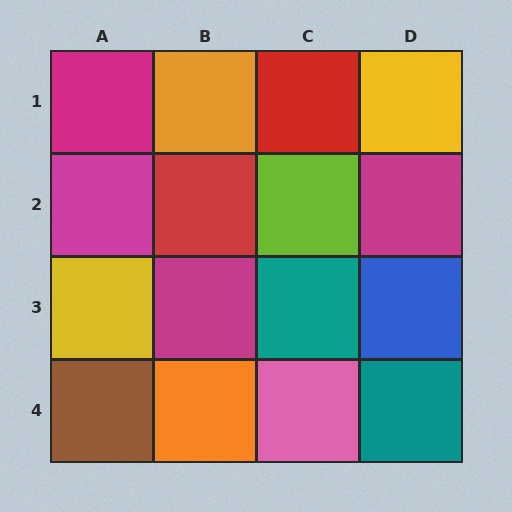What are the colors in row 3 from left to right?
Yellow, magenta, teal, blue.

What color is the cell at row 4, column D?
Teal.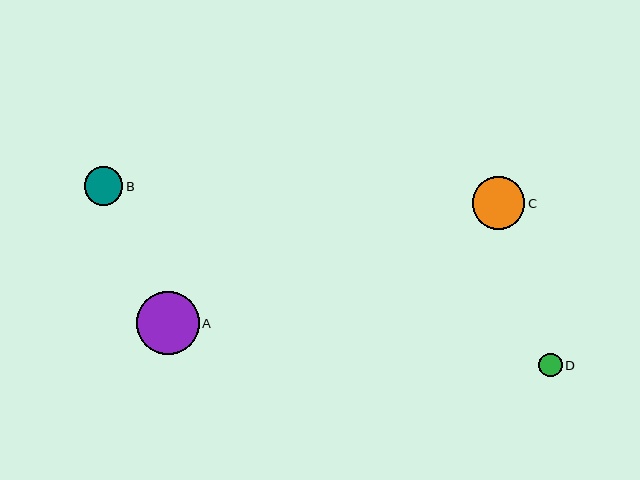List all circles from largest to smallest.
From largest to smallest: A, C, B, D.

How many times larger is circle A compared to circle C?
Circle A is approximately 1.2 times the size of circle C.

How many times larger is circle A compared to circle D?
Circle A is approximately 2.7 times the size of circle D.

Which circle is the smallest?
Circle D is the smallest with a size of approximately 23 pixels.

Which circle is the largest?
Circle A is the largest with a size of approximately 63 pixels.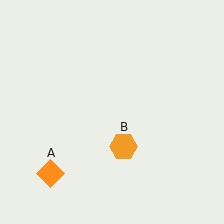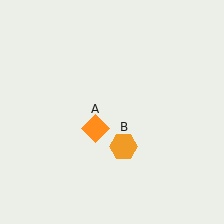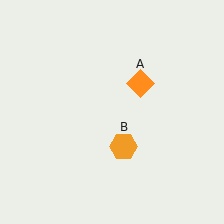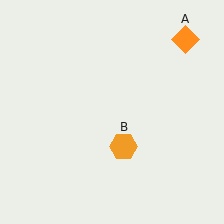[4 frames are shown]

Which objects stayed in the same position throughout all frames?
Orange hexagon (object B) remained stationary.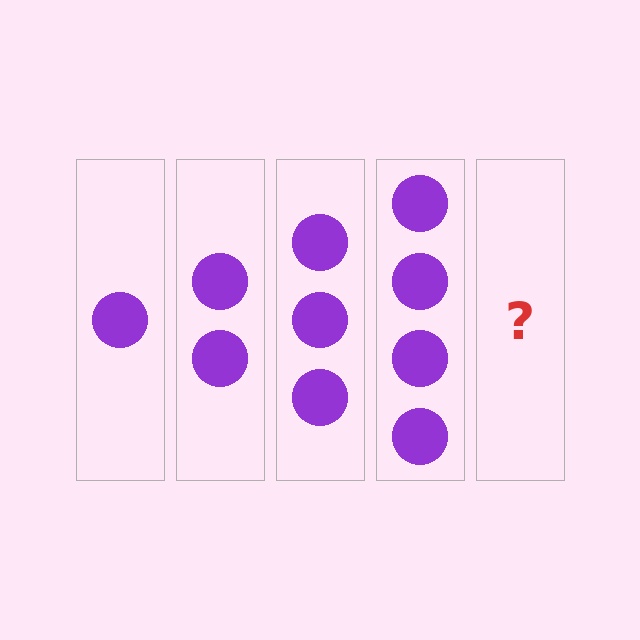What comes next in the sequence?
The next element should be 5 circles.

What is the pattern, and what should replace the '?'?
The pattern is that each step adds one more circle. The '?' should be 5 circles.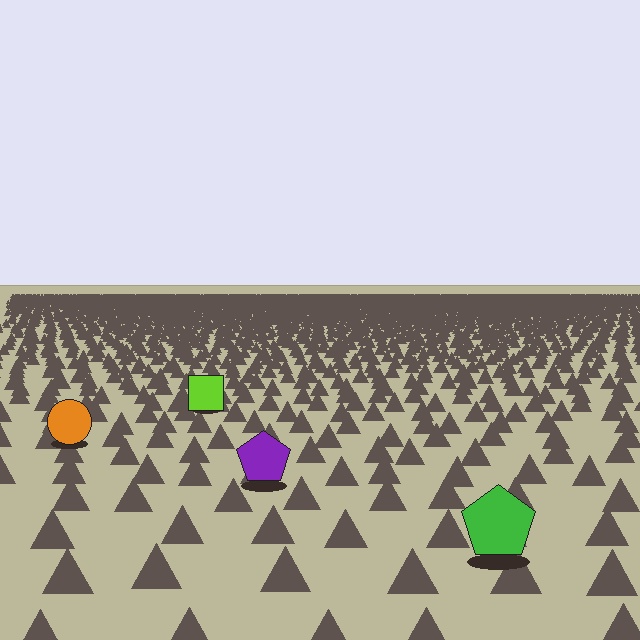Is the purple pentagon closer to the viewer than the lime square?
Yes. The purple pentagon is closer — you can tell from the texture gradient: the ground texture is coarser near it.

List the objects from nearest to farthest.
From nearest to farthest: the green pentagon, the purple pentagon, the orange circle, the lime square.